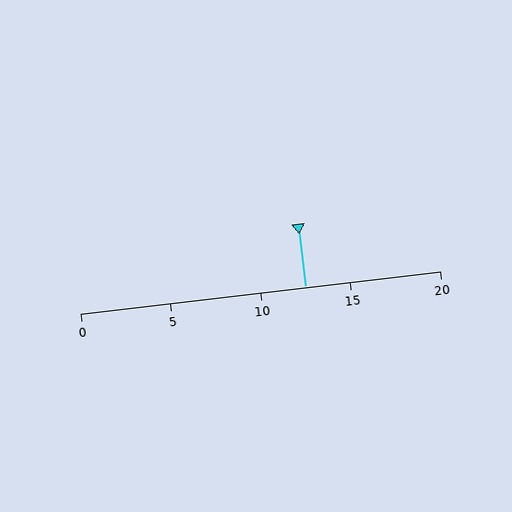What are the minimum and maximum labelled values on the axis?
The axis runs from 0 to 20.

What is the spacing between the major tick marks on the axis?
The major ticks are spaced 5 apart.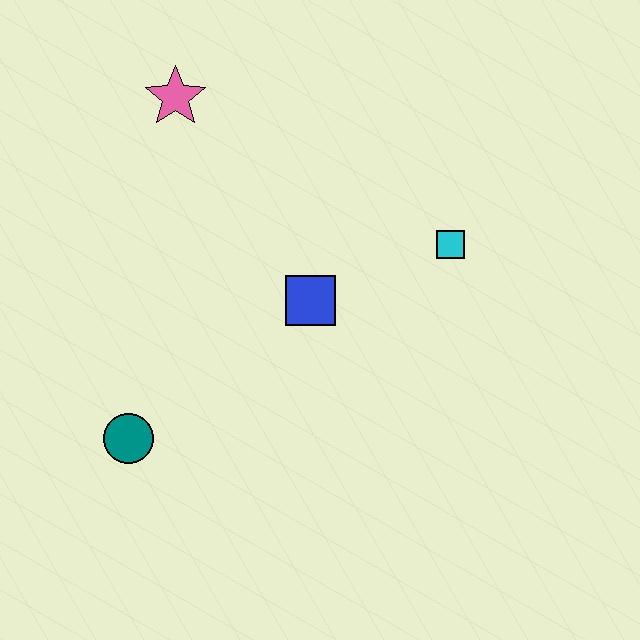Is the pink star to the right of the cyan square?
No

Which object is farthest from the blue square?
The pink star is farthest from the blue square.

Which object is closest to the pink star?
The blue square is closest to the pink star.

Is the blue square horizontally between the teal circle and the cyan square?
Yes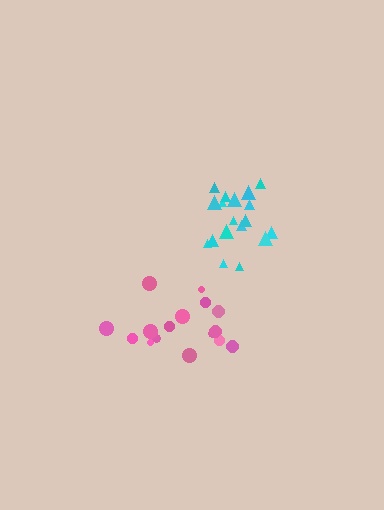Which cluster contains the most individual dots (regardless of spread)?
Cyan (18).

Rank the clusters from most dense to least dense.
pink, cyan.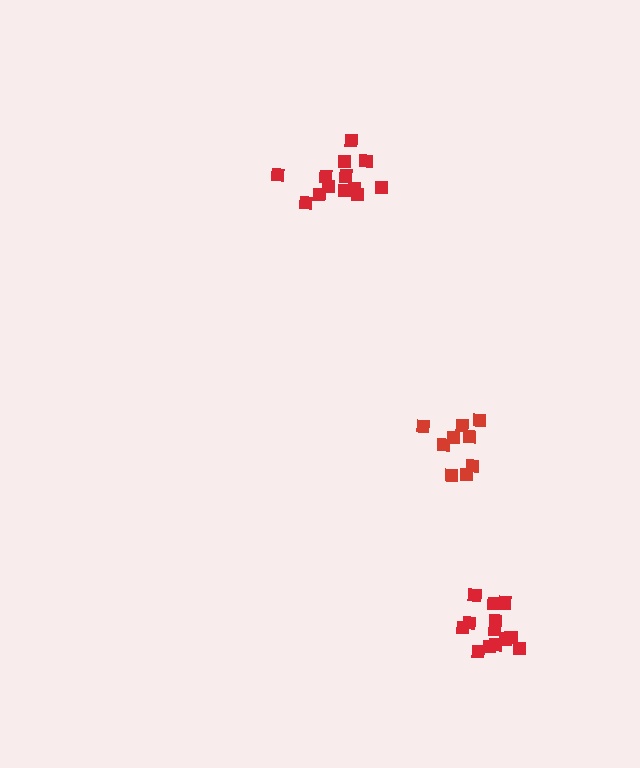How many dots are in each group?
Group 1: 13 dots, Group 2: 13 dots, Group 3: 9 dots (35 total).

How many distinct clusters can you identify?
There are 3 distinct clusters.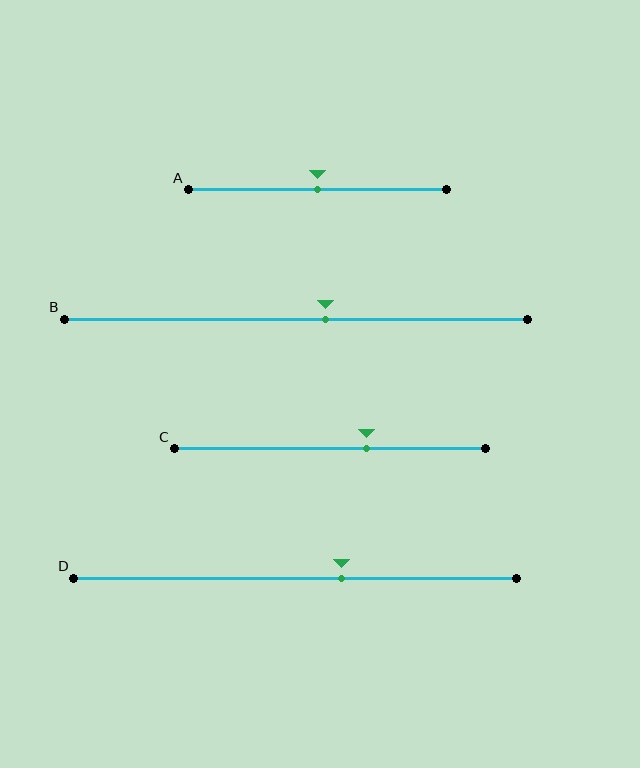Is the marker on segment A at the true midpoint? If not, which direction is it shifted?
Yes, the marker on segment A is at the true midpoint.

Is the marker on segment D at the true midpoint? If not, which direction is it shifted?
No, the marker on segment D is shifted to the right by about 10% of the segment length.